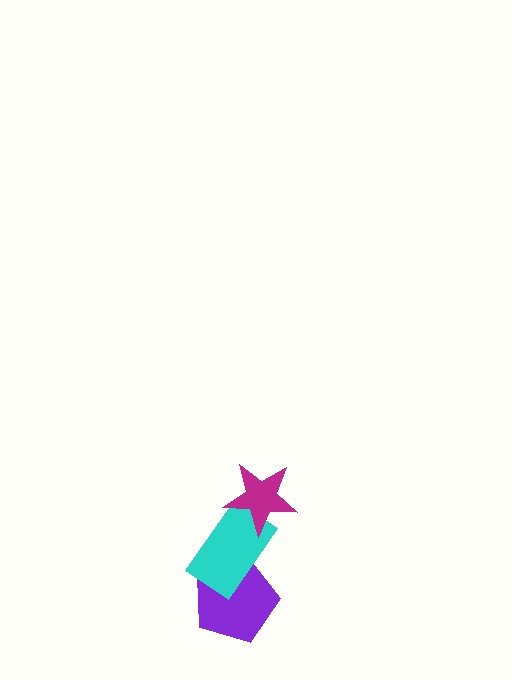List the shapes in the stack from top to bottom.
From top to bottom: the magenta star, the cyan rectangle, the purple pentagon.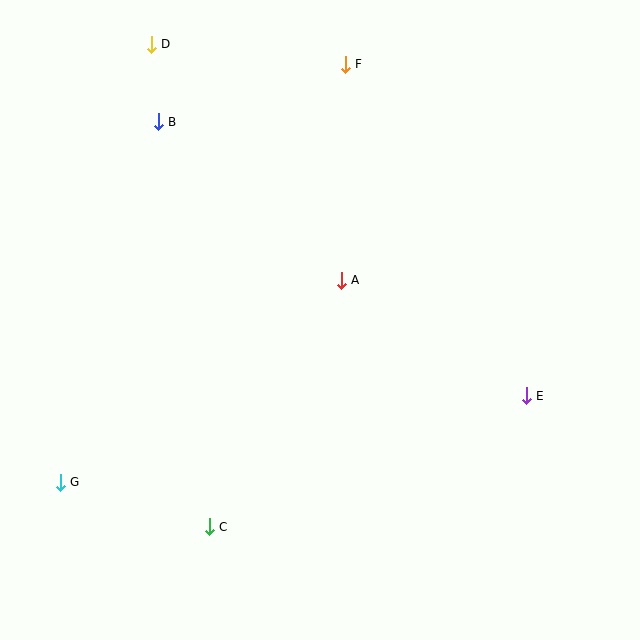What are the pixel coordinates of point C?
Point C is at (209, 527).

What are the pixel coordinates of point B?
Point B is at (158, 122).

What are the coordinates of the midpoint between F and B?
The midpoint between F and B is at (252, 93).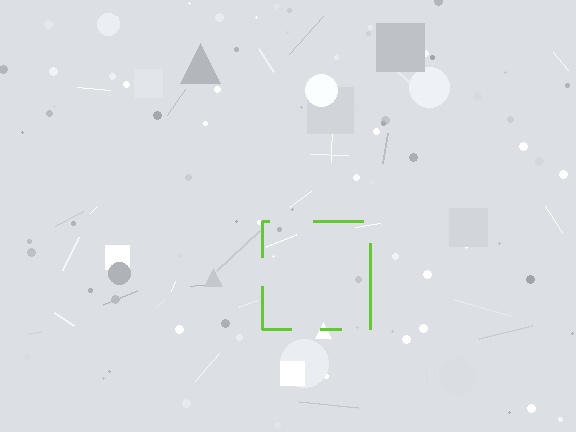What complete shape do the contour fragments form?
The contour fragments form a square.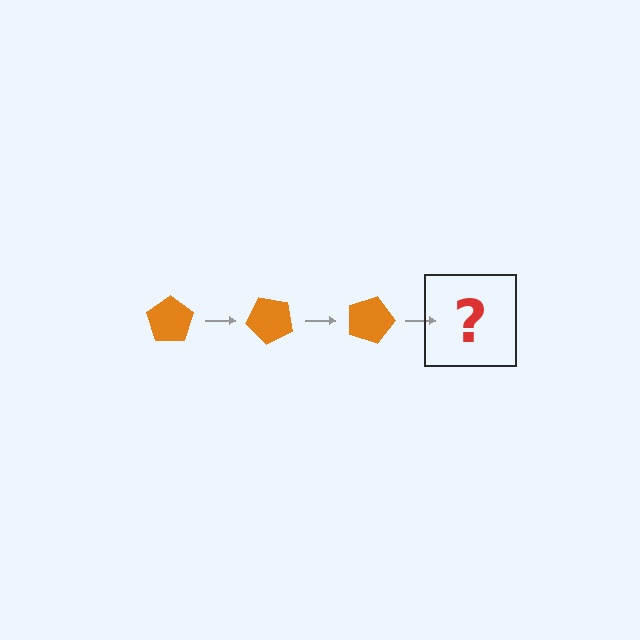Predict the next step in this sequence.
The next step is an orange pentagon rotated 135 degrees.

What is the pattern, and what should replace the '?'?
The pattern is that the pentagon rotates 45 degrees each step. The '?' should be an orange pentagon rotated 135 degrees.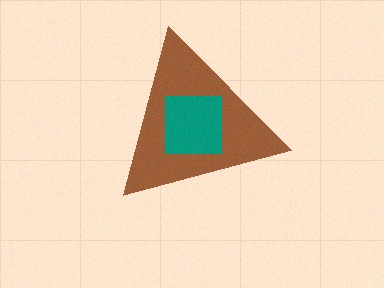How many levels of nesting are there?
2.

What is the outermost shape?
The brown triangle.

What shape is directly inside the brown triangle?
The teal square.